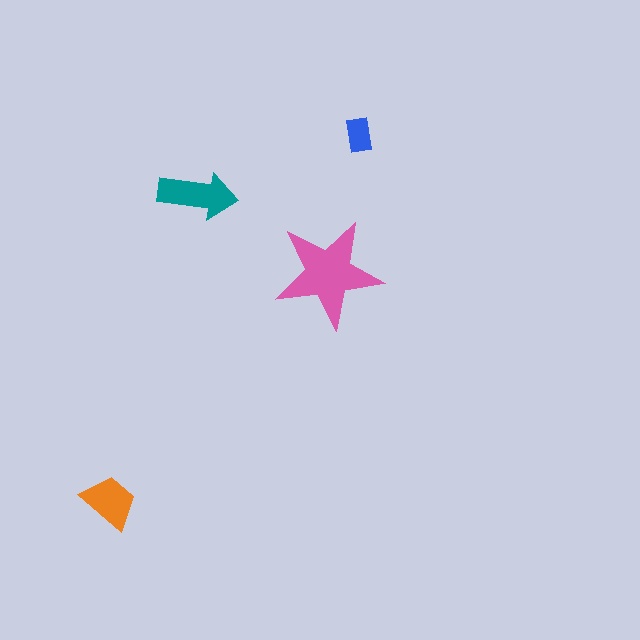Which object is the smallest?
The blue rectangle.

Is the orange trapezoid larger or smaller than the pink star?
Smaller.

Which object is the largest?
The pink star.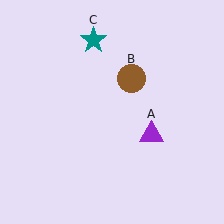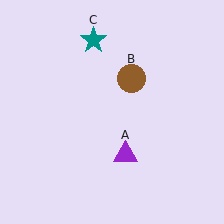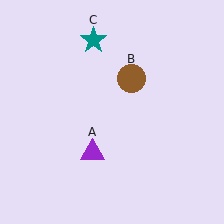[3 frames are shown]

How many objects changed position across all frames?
1 object changed position: purple triangle (object A).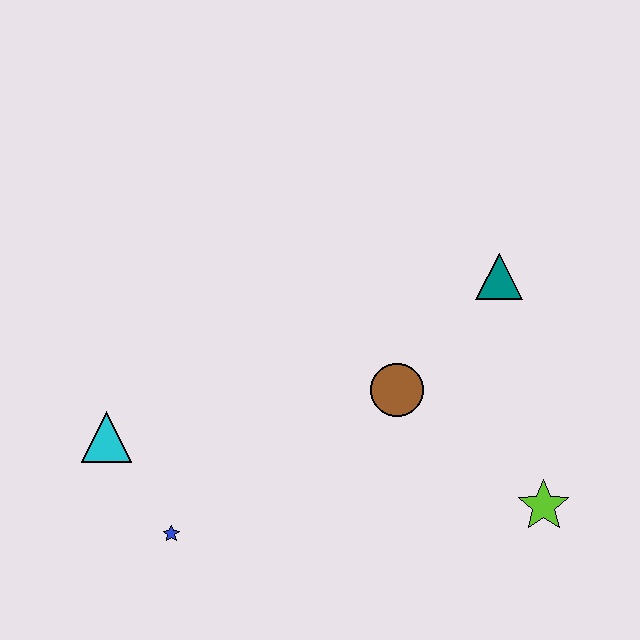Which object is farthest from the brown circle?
The cyan triangle is farthest from the brown circle.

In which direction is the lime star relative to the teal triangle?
The lime star is below the teal triangle.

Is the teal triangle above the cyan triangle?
Yes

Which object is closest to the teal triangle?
The brown circle is closest to the teal triangle.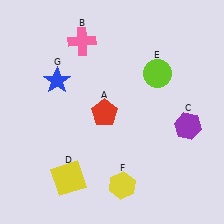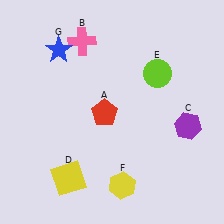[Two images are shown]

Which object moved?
The blue star (G) moved up.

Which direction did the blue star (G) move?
The blue star (G) moved up.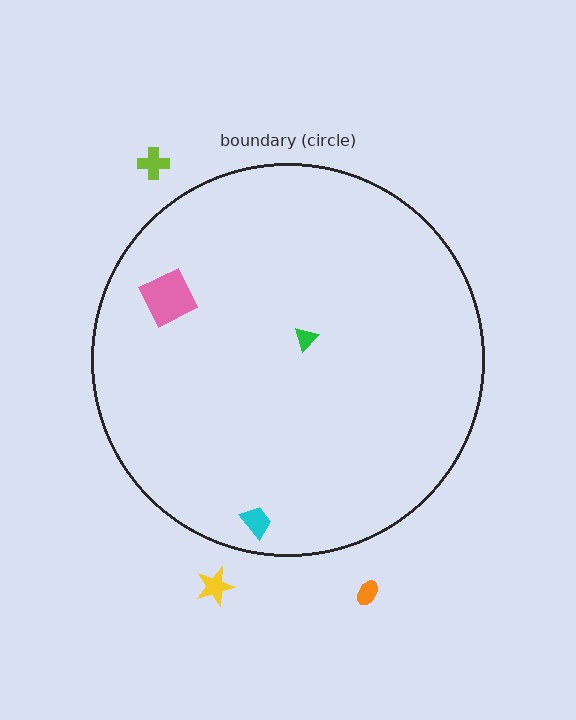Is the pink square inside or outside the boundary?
Inside.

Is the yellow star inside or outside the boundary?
Outside.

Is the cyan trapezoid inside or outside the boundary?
Inside.